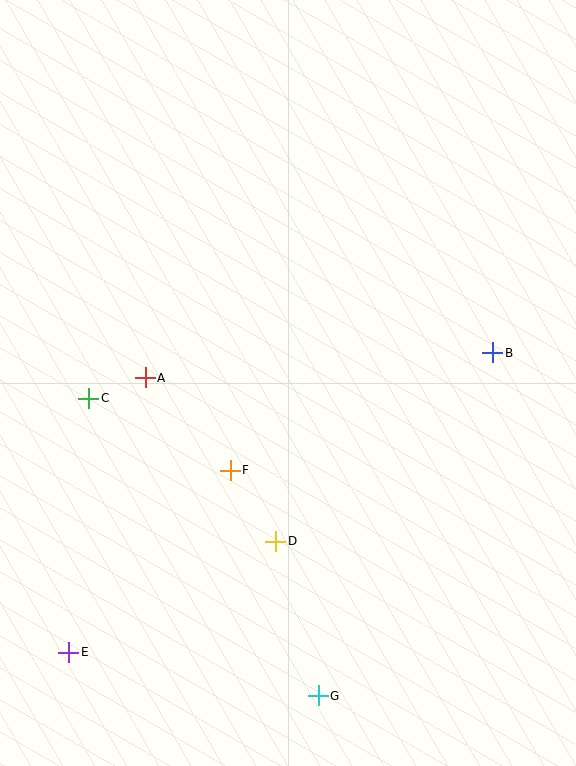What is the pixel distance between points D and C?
The distance between D and C is 236 pixels.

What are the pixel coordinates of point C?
Point C is at (89, 398).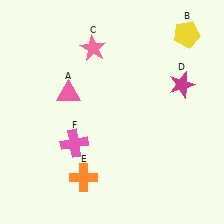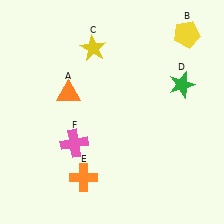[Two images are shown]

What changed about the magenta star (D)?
In Image 1, D is magenta. In Image 2, it changed to green.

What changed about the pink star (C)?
In Image 1, C is pink. In Image 2, it changed to yellow.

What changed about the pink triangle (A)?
In Image 1, A is pink. In Image 2, it changed to orange.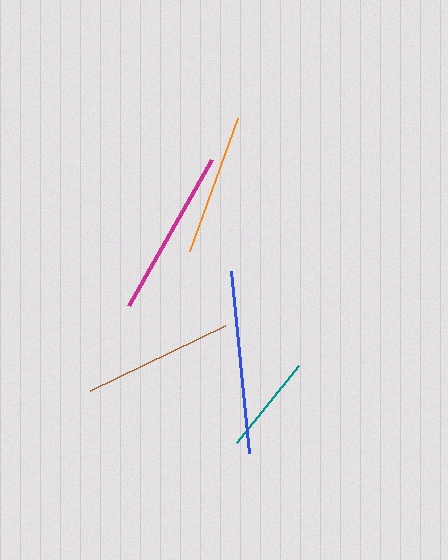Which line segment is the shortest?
The teal line is the shortest at approximately 98 pixels.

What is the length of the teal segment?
The teal segment is approximately 98 pixels long.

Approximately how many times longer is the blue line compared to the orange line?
The blue line is approximately 1.3 times the length of the orange line.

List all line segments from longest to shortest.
From longest to shortest: blue, magenta, brown, orange, teal.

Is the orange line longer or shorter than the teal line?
The orange line is longer than the teal line.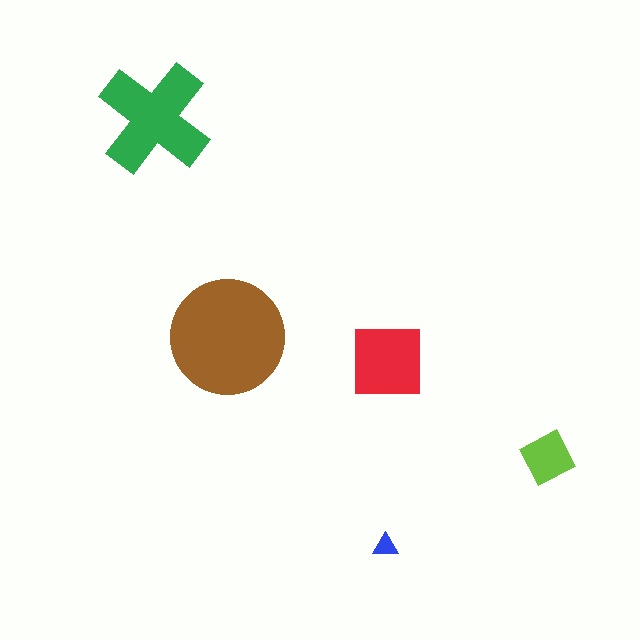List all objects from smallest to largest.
The blue triangle, the lime diamond, the red square, the green cross, the brown circle.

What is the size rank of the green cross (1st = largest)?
2nd.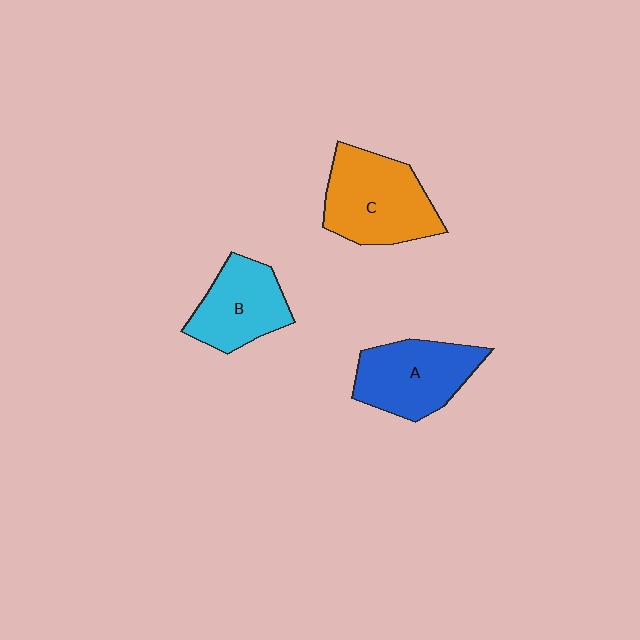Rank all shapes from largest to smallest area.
From largest to smallest: C (orange), A (blue), B (cyan).